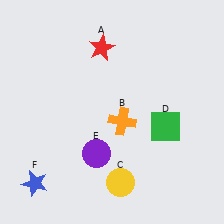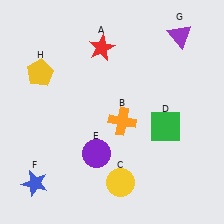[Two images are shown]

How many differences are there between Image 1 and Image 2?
There are 2 differences between the two images.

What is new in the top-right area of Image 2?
A purple triangle (G) was added in the top-right area of Image 2.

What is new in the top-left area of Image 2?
A yellow pentagon (H) was added in the top-left area of Image 2.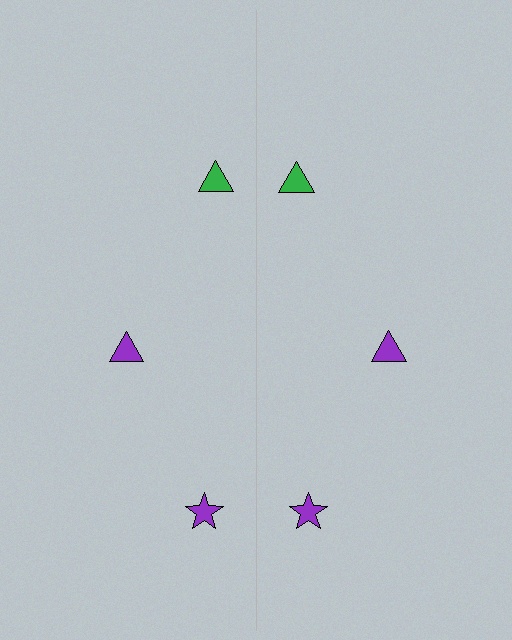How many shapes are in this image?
There are 6 shapes in this image.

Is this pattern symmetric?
Yes, this pattern has bilateral (reflection) symmetry.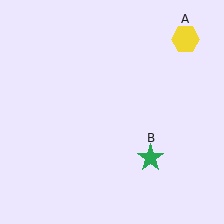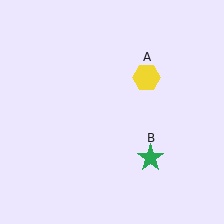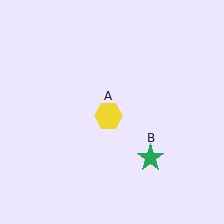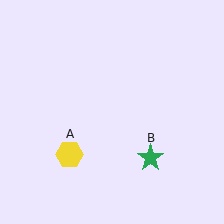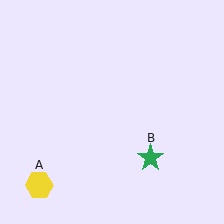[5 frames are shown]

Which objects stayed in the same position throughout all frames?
Green star (object B) remained stationary.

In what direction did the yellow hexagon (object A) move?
The yellow hexagon (object A) moved down and to the left.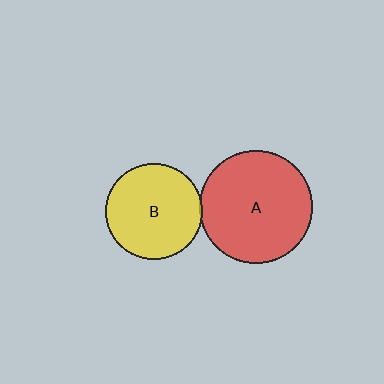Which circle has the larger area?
Circle A (red).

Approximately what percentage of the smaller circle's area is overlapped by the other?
Approximately 5%.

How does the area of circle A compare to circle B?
Approximately 1.4 times.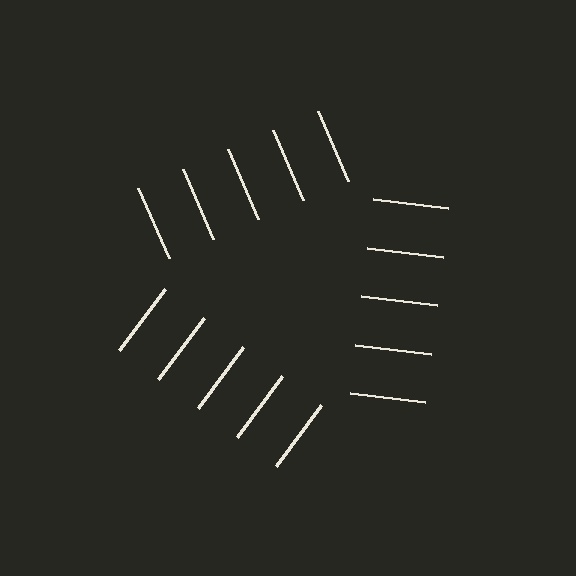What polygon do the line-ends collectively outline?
An illusory triangle — the line segments terminate on its edges but no continuous stroke is drawn.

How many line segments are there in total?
15 — 5 along each of the 3 edges.